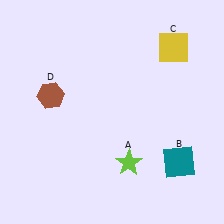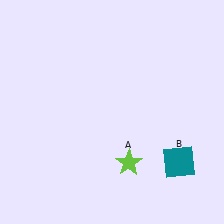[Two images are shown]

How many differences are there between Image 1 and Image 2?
There are 2 differences between the two images.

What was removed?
The yellow square (C), the brown hexagon (D) were removed in Image 2.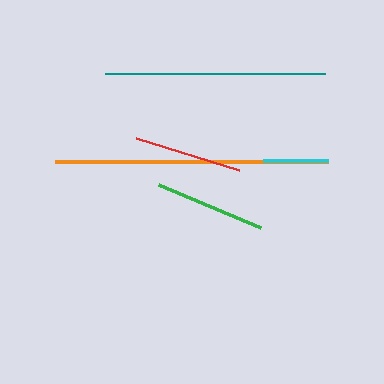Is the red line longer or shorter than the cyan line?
The red line is longer than the cyan line.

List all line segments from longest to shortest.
From longest to shortest: orange, teal, green, red, cyan.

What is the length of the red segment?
The red segment is approximately 108 pixels long.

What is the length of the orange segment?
The orange segment is approximately 273 pixels long.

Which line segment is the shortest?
The cyan line is the shortest at approximately 65 pixels.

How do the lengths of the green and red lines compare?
The green and red lines are approximately the same length.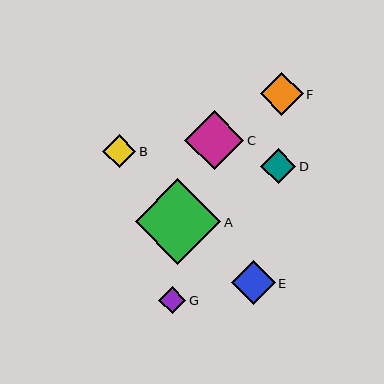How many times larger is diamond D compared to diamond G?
Diamond D is approximately 1.3 times the size of diamond G.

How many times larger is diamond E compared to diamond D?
Diamond E is approximately 1.3 times the size of diamond D.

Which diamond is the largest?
Diamond A is the largest with a size of approximately 86 pixels.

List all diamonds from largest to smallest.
From largest to smallest: A, C, E, F, D, B, G.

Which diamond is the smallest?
Diamond G is the smallest with a size of approximately 27 pixels.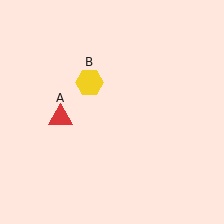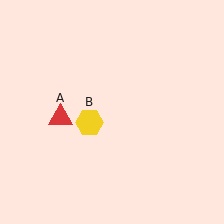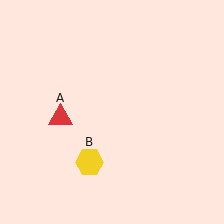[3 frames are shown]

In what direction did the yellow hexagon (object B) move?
The yellow hexagon (object B) moved down.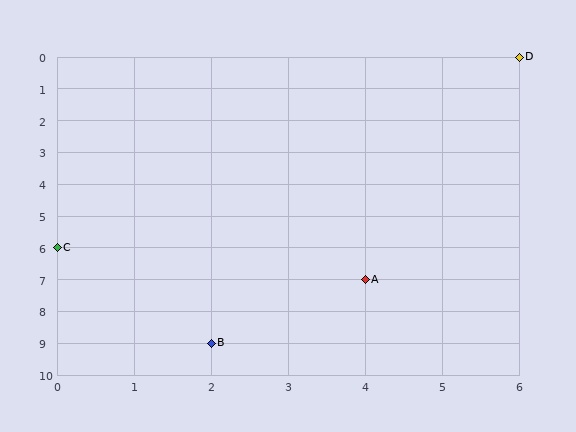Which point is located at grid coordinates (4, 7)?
Point A is at (4, 7).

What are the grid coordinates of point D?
Point D is at grid coordinates (6, 0).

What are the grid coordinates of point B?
Point B is at grid coordinates (2, 9).